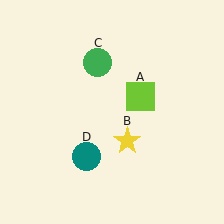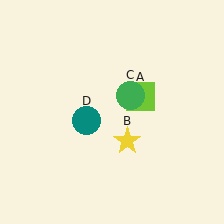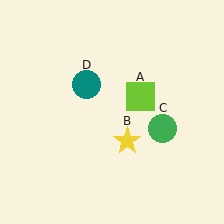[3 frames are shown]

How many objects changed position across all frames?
2 objects changed position: green circle (object C), teal circle (object D).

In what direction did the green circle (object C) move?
The green circle (object C) moved down and to the right.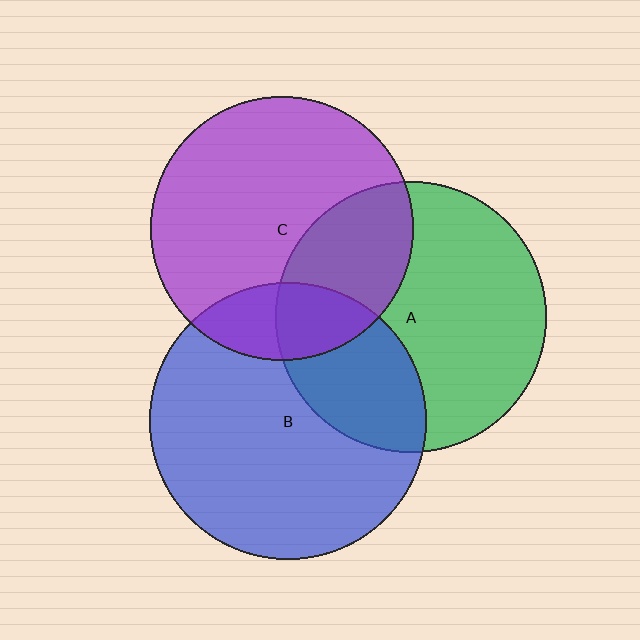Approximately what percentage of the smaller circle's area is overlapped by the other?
Approximately 30%.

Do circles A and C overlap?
Yes.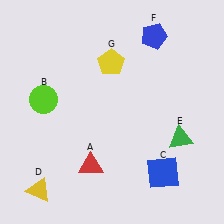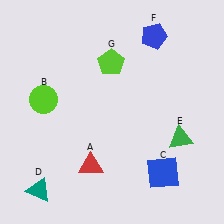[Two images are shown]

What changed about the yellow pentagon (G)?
In Image 1, G is yellow. In Image 2, it changed to lime.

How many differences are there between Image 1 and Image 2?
There are 2 differences between the two images.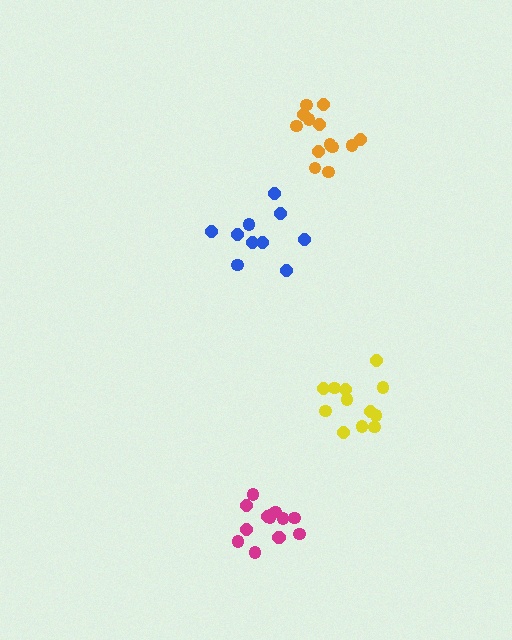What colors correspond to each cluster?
The clusters are colored: orange, yellow, blue, magenta.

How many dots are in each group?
Group 1: 13 dots, Group 2: 12 dots, Group 3: 10 dots, Group 4: 14 dots (49 total).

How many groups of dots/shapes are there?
There are 4 groups.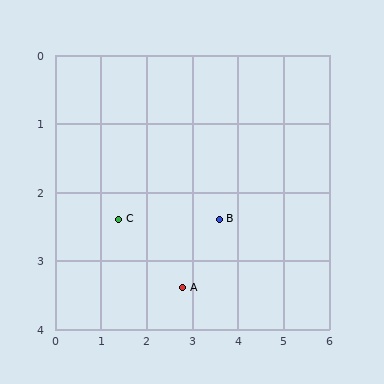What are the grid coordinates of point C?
Point C is at approximately (1.4, 2.4).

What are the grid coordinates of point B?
Point B is at approximately (3.6, 2.4).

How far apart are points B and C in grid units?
Points B and C are about 2.2 grid units apart.